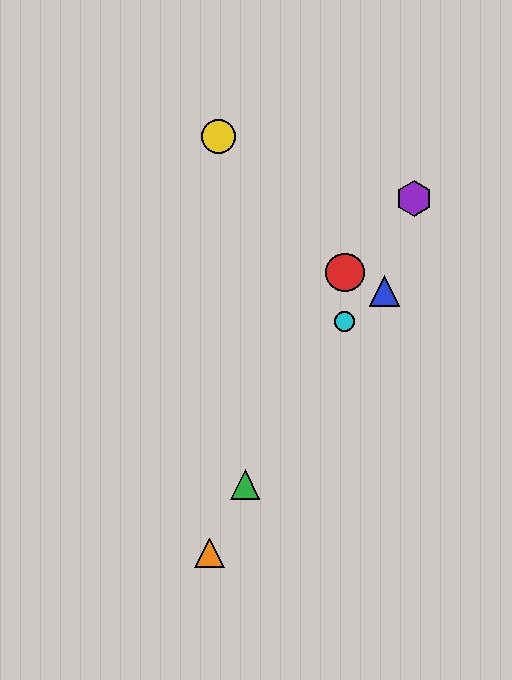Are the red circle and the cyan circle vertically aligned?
Yes, both are at x≈345.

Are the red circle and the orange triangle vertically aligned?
No, the red circle is at x≈345 and the orange triangle is at x≈210.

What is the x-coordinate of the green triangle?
The green triangle is at x≈245.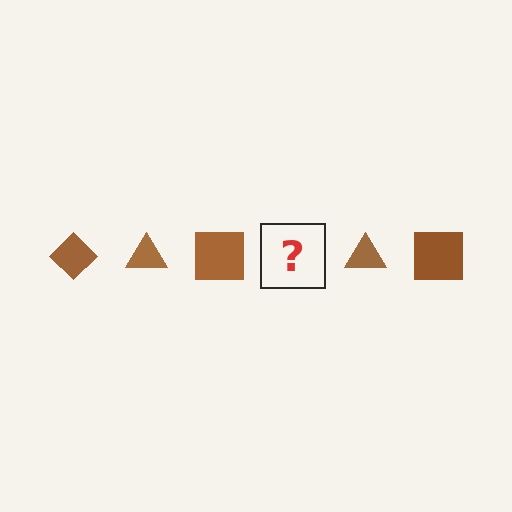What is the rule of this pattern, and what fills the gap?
The rule is that the pattern cycles through diamond, triangle, square shapes in brown. The gap should be filled with a brown diamond.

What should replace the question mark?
The question mark should be replaced with a brown diamond.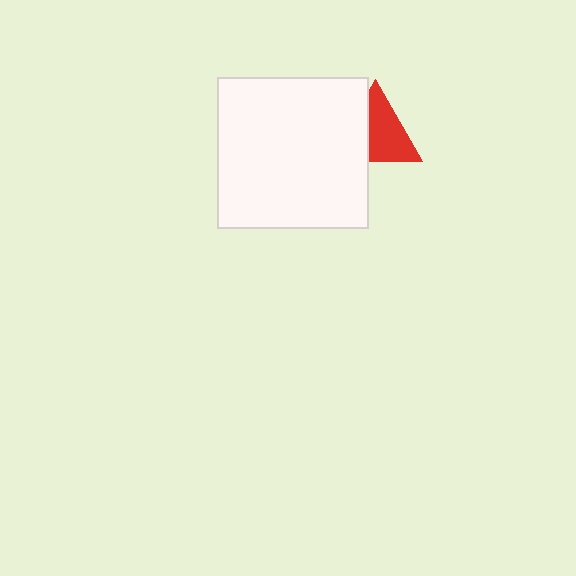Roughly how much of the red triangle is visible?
About half of it is visible (roughly 62%).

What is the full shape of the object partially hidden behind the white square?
The partially hidden object is a red triangle.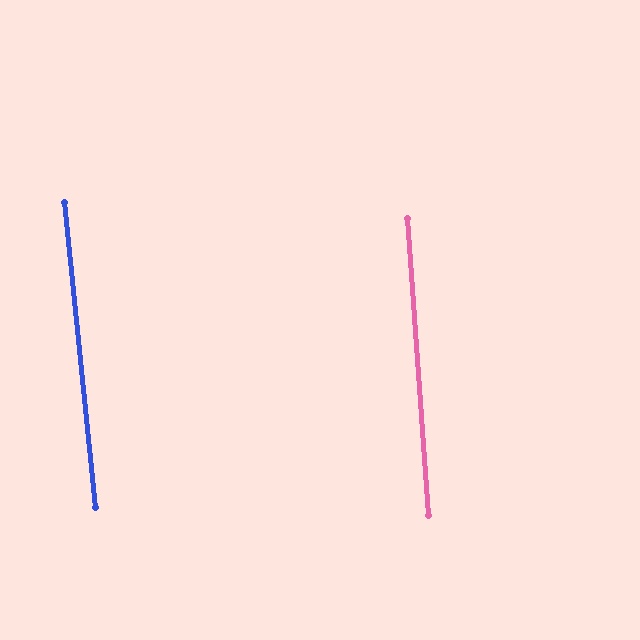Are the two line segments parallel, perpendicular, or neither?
Parallel — their directions differ by only 1.5°.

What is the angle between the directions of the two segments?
Approximately 1 degree.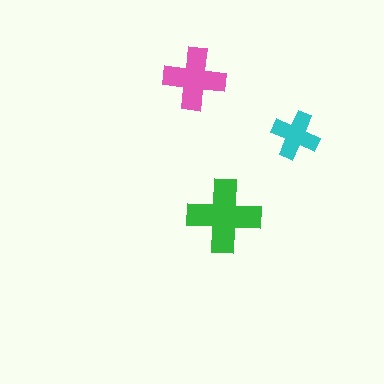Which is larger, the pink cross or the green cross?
The green one.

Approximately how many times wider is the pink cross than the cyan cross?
About 1.5 times wider.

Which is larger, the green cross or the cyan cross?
The green one.